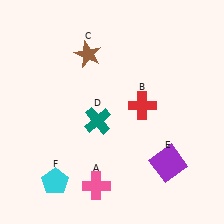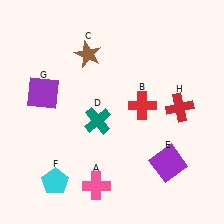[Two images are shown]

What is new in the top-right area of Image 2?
A red cross (H) was added in the top-right area of Image 2.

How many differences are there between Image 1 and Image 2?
There are 2 differences between the two images.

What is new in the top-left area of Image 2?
A purple square (G) was added in the top-left area of Image 2.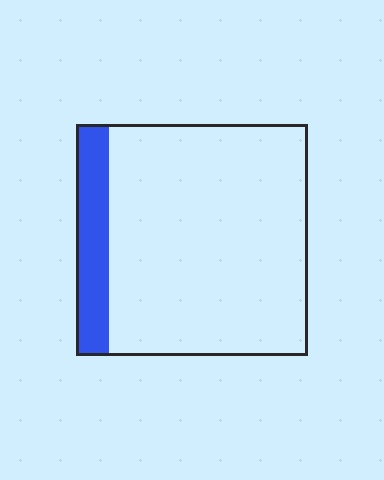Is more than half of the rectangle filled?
No.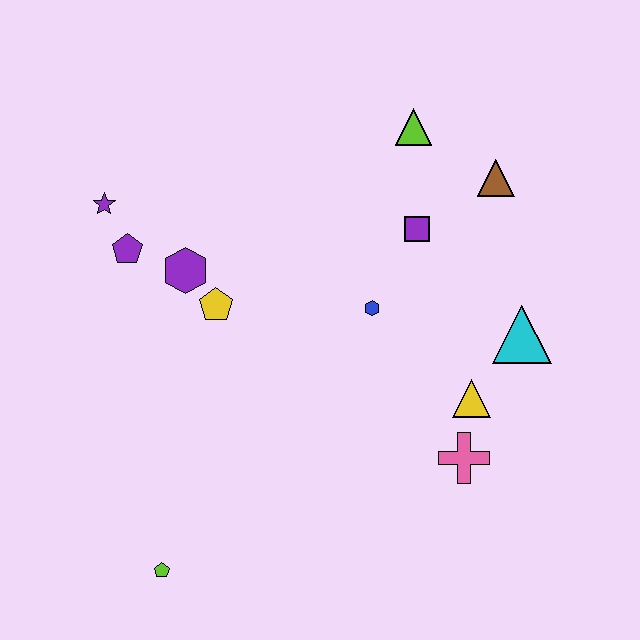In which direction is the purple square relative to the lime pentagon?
The purple square is above the lime pentagon.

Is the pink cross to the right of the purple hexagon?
Yes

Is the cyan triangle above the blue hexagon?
No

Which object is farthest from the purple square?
The lime pentagon is farthest from the purple square.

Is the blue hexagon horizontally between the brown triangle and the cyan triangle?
No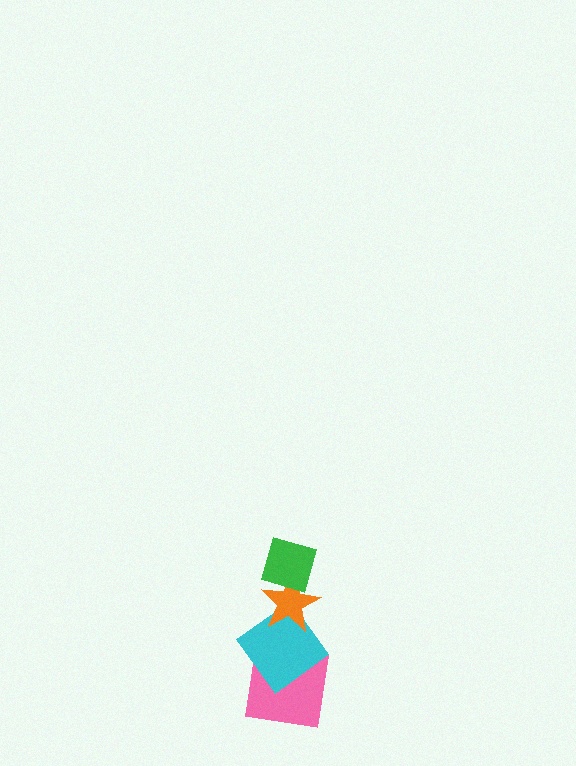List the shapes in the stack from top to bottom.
From top to bottom: the green diamond, the orange star, the cyan diamond, the pink square.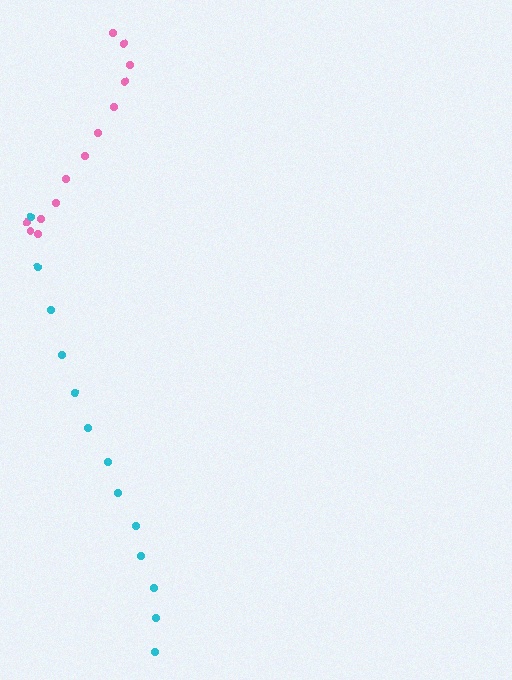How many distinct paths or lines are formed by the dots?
There are 2 distinct paths.